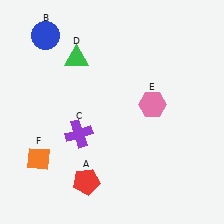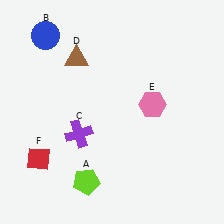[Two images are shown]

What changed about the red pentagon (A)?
In Image 1, A is red. In Image 2, it changed to lime.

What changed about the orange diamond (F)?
In Image 1, F is orange. In Image 2, it changed to red.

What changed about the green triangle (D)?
In Image 1, D is green. In Image 2, it changed to brown.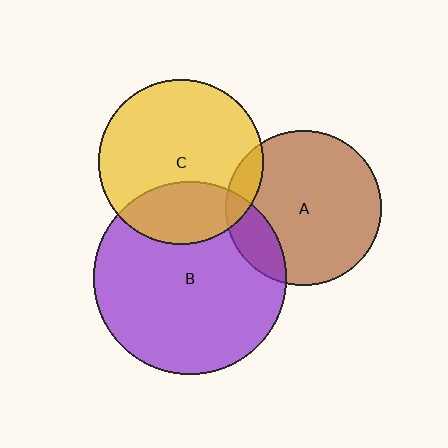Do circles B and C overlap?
Yes.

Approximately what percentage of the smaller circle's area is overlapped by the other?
Approximately 25%.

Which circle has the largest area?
Circle B (purple).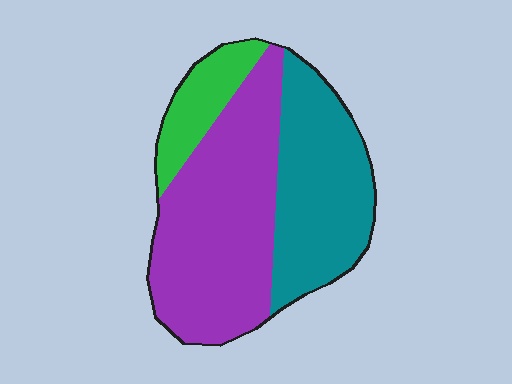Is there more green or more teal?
Teal.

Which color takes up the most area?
Purple, at roughly 50%.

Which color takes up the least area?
Green, at roughly 15%.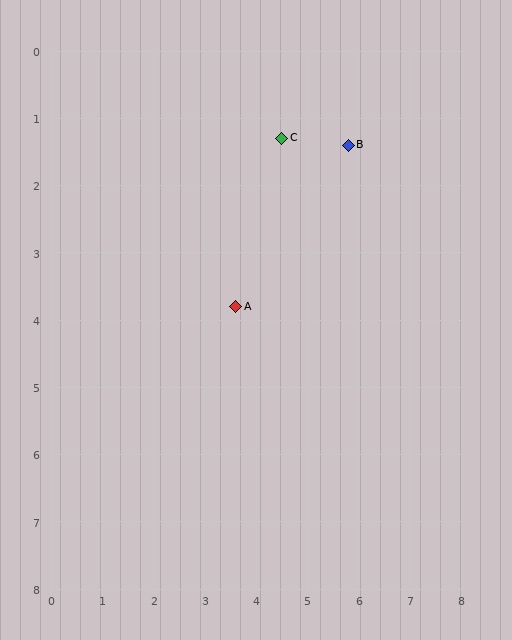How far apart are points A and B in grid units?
Points A and B are about 3.3 grid units apart.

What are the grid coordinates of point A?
Point A is at approximately (3.6, 3.8).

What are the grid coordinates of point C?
Point C is at approximately (4.5, 1.3).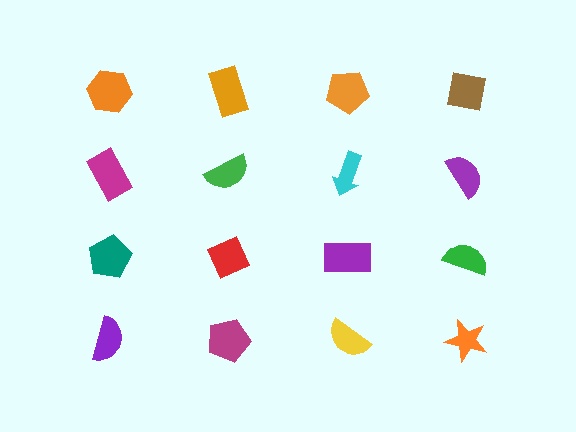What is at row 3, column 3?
A purple rectangle.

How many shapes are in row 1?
4 shapes.